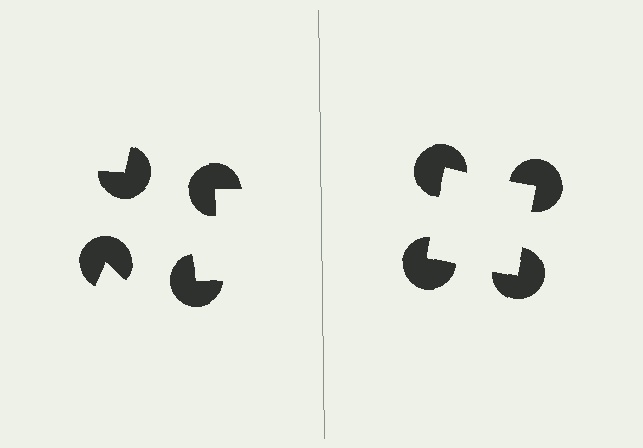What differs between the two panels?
The pac-man discs are positioned identically on both sides; only the wedge orientations differ. On the right they align to a square; on the left they are misaligned.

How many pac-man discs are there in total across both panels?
8 — 4 on each side.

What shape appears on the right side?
An illusory square.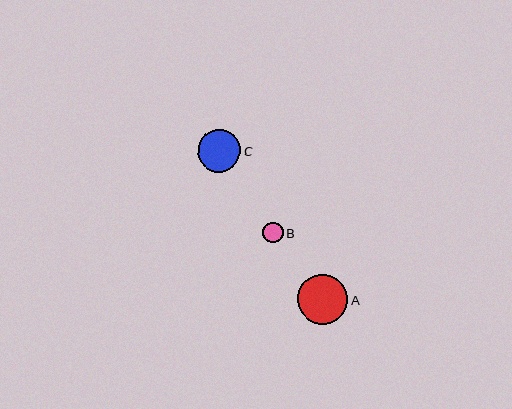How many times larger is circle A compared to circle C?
Circle A is approximately 1.2 times the size of circle C.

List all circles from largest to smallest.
From largest to smallest: A, C, B.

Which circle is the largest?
Circle A is the largest with a size of approximately 50 pixels.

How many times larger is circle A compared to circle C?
Circle A is approximately 1.2 times the size of circle C.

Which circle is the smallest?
Circle B is the smallest with a size of approximately 20 pixels.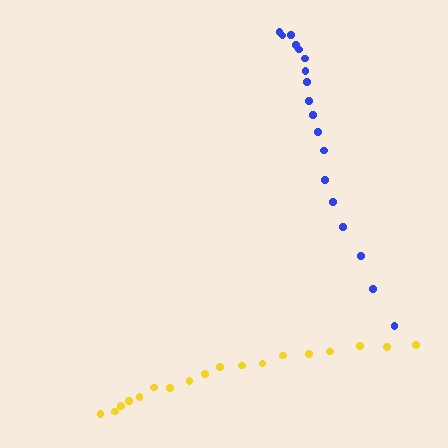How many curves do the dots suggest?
There are 2 distinct paths.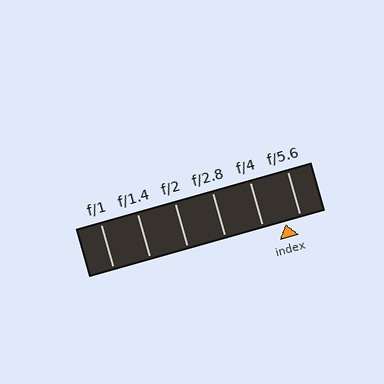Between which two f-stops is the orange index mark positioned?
The index mark is between f/4 and f/5.6.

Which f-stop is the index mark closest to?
The index mark is closest to f/5.6.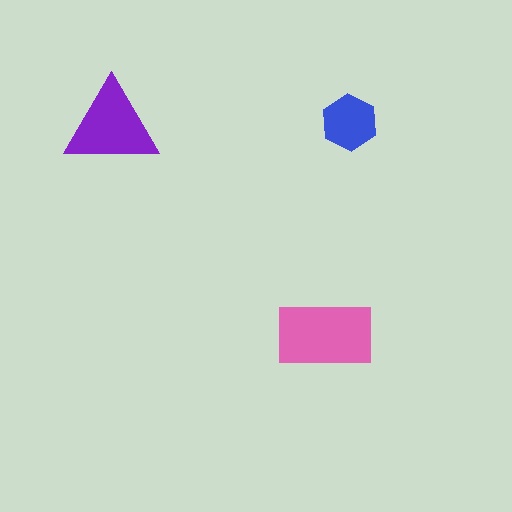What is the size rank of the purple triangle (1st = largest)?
2nd.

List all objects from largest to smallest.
The pink rectangle, the purple triangle, the blue hexagon.